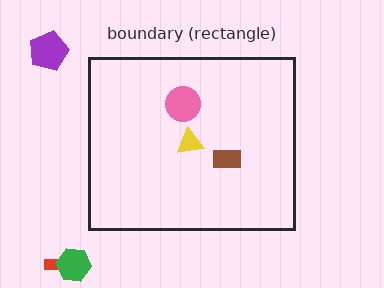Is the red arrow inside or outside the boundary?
Outside.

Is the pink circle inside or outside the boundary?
Inside.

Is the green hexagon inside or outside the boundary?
Outside.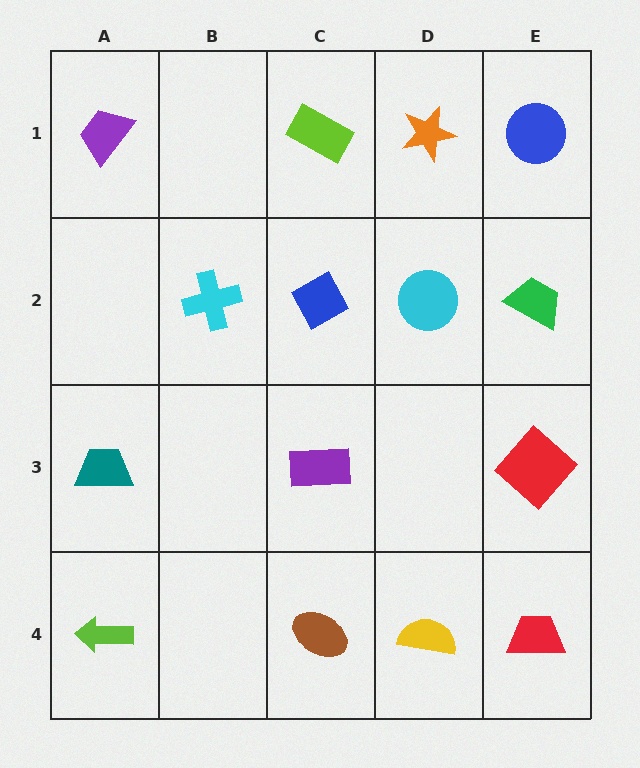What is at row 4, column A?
A lime arrow.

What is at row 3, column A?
A teal trapezoid.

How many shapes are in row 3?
3 shapes.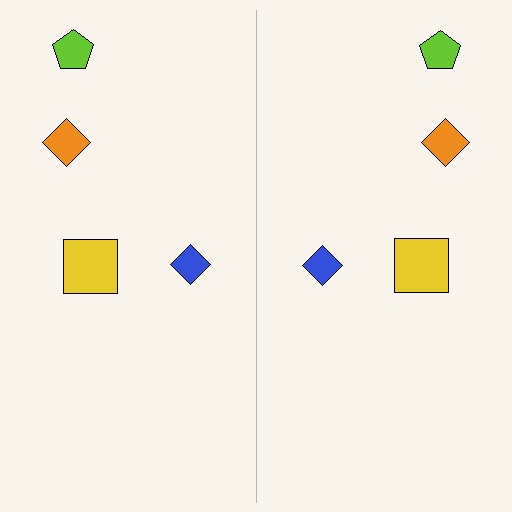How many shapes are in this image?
There are 8 shapes in this image.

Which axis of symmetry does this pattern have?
The pattern has a vertical axis of symmetry running through the center of the image.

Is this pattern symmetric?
Yes, this pattern has bilateral (reflection) symmetry.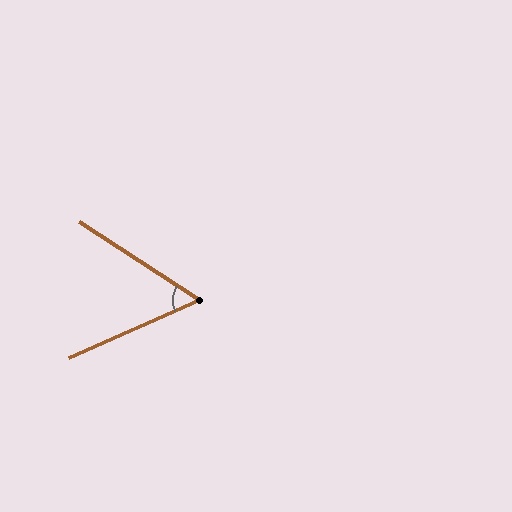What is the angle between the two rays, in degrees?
Approximately 57 degrees.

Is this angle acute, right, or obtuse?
It is acute.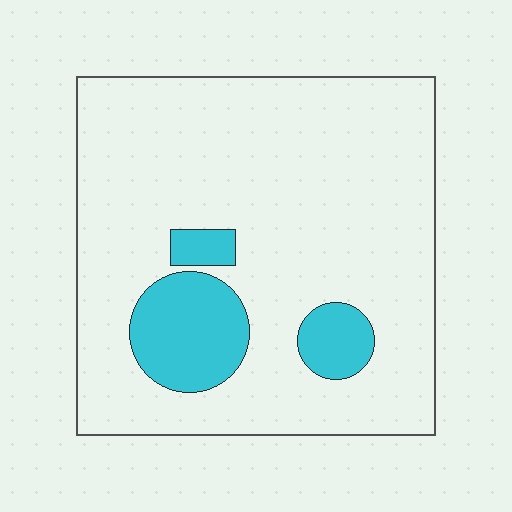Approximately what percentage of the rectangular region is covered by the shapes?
Approximately 15%.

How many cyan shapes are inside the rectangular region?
3.